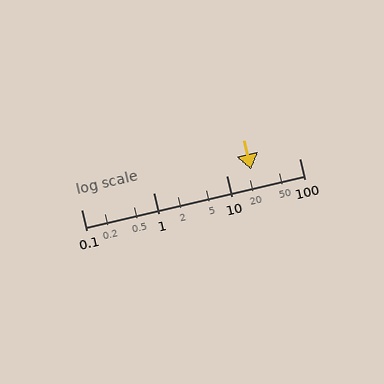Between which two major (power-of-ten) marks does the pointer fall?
The pointer is between 10 and 100.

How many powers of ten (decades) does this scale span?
The scale spans 3 decades, from 0.1 to 100.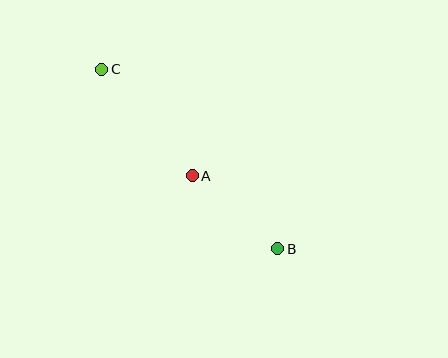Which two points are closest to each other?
Points A and B are closest to each other.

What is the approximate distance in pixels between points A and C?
The distance between A and C is approximately 139 pixels.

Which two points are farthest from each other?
Points B and C are farthest from each other.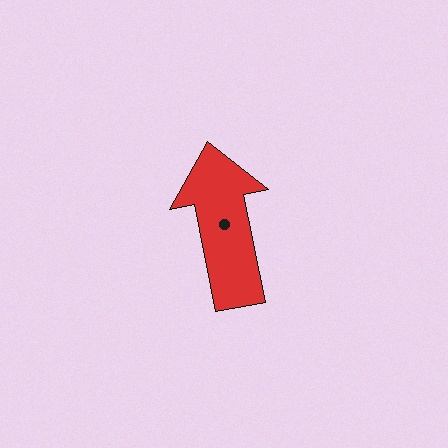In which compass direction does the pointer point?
North.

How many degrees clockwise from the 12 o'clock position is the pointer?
Approximately 349 degrees.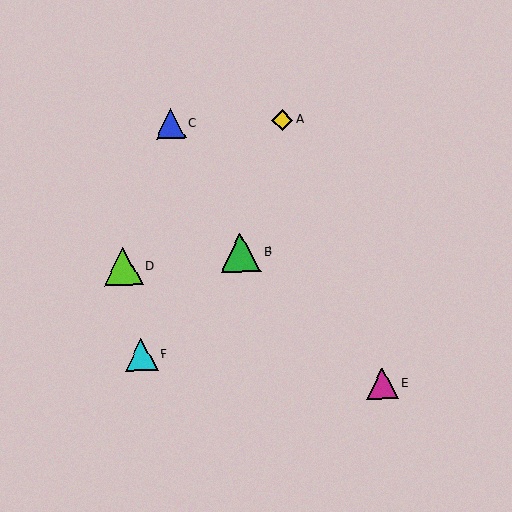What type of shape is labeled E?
Shape E is a magenta triangle.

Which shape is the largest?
The green triangle (labeled B) is the largest.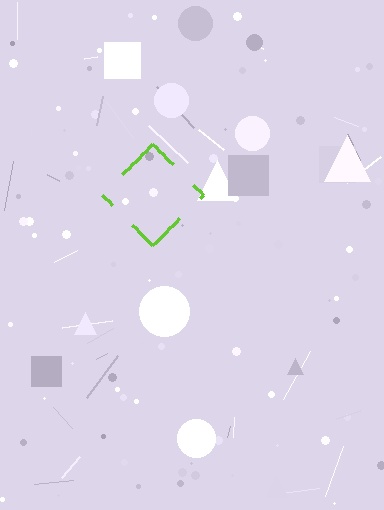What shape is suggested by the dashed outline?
The dashed outline suggests a diamond.